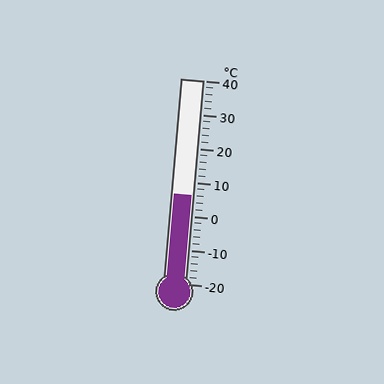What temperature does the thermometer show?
The thermometer shows approximately 6°C.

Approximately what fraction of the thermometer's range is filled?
The thermometer is filled to approximately 45% of its range.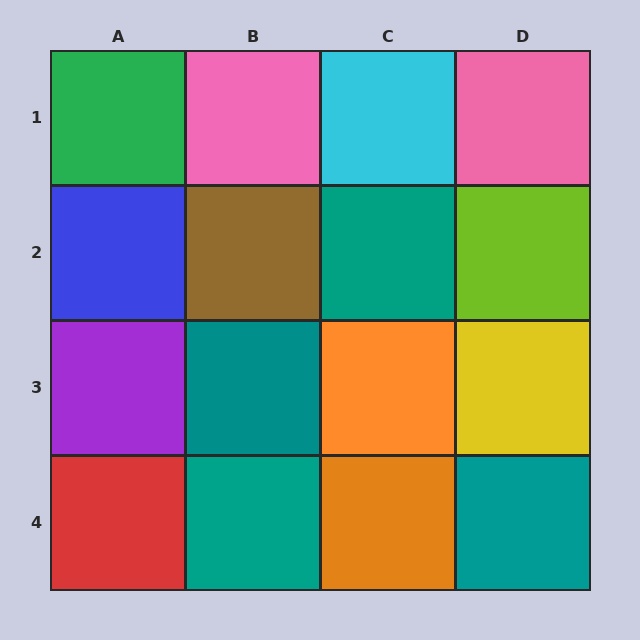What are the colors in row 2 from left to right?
Blue, brown, teal, lime.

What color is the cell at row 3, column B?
Teal.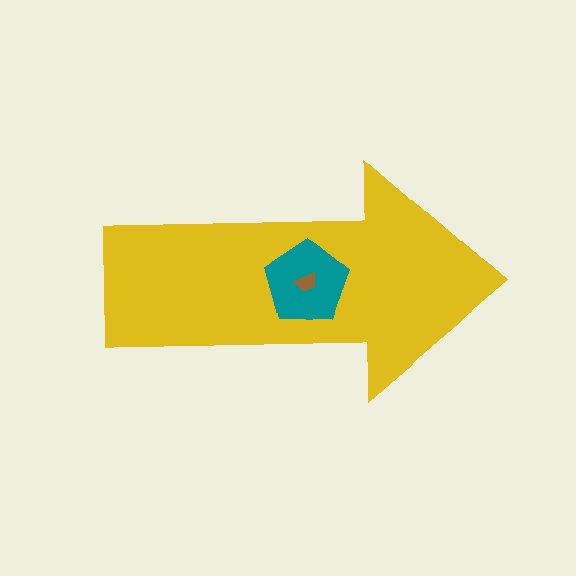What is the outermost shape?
The yellow arrow.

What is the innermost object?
The brown trapezoid.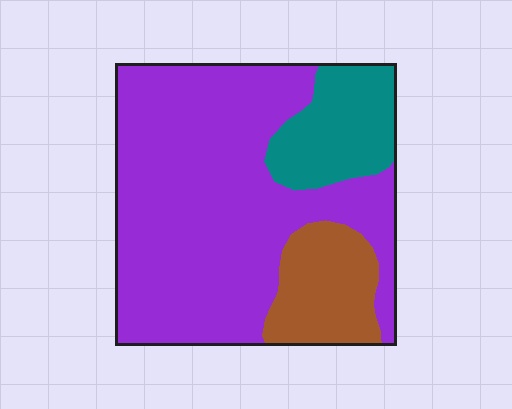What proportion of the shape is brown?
Brown covers about 15% of the shape.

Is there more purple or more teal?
Purple.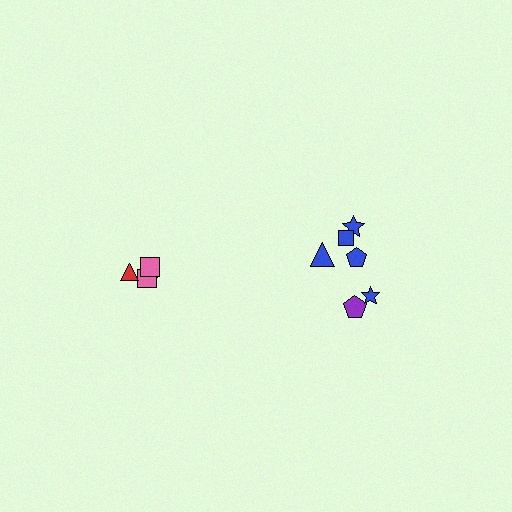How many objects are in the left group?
There are 4 objects.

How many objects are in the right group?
There are 6 objects.